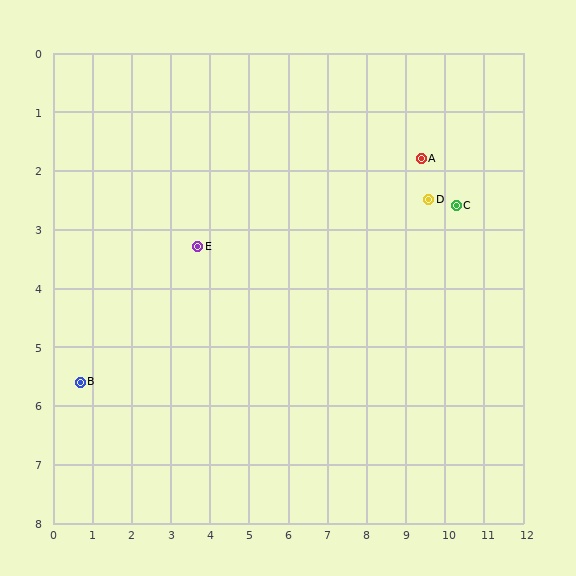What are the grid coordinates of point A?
Point A is at approximately (9.4, 1.8).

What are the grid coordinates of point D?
Point D is at approximately (9.6, 2.5).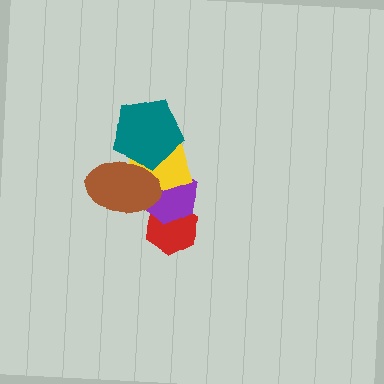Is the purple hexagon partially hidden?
Yes, it is partially covered by another shape.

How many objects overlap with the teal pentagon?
2 objects overlap with the teal pentagon.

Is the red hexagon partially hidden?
Yes, it is partially covered by another shape.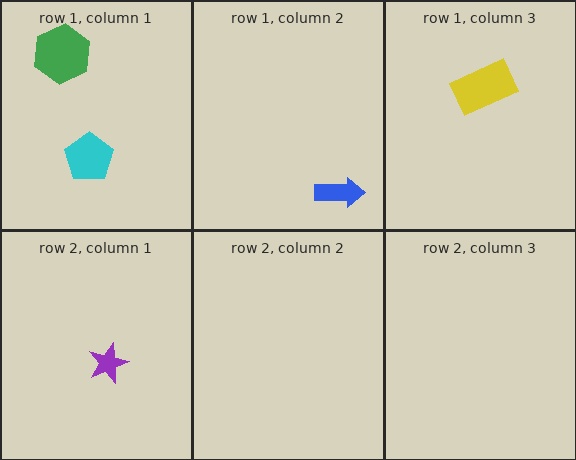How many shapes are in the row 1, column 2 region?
1.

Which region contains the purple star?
The row 2, column 1 region.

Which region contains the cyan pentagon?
The row 1, column 1 region.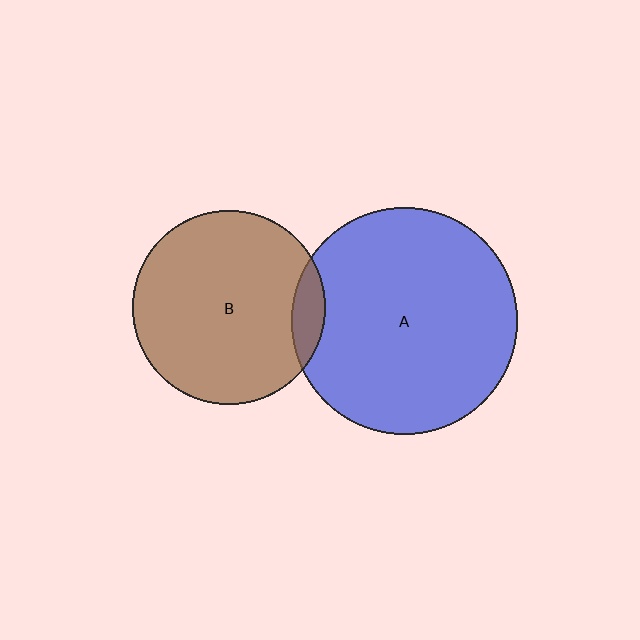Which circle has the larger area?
Circle A (blue).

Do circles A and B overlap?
Yes.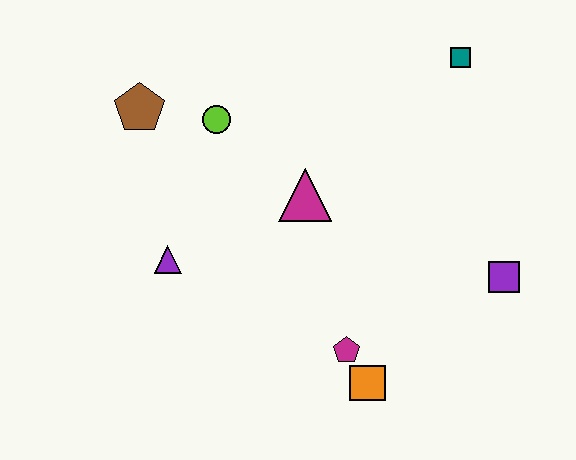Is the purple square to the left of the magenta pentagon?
No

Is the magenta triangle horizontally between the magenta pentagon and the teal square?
No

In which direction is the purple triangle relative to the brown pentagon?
The purple triangle is below the brown pentagon.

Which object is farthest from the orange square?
The brown pentagon is farthest from the orange square.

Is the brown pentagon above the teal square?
No